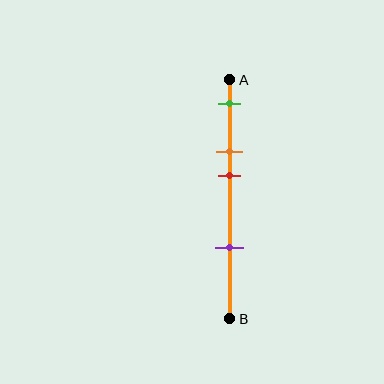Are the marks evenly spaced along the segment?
No, the marks are not evenly spaced.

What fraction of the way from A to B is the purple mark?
The purple mark is approximately 70% (0.7) of the way from A to B.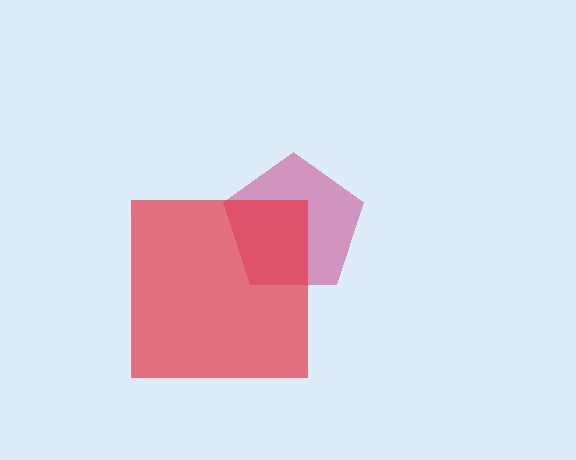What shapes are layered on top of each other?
The layered shapes are: a magenta pentagon, a red square.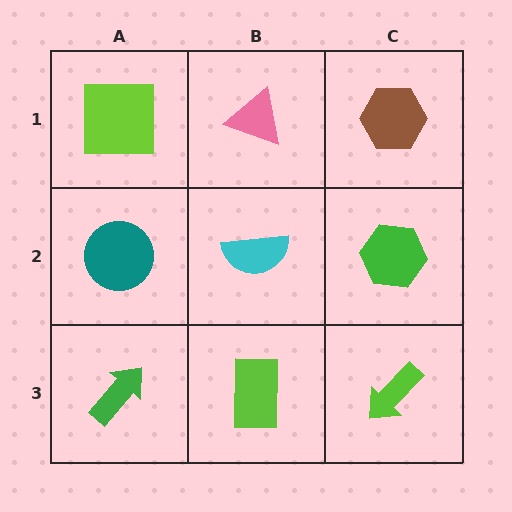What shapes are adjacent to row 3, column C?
A green hexagon (row 2, column C), a lime rectangle (row 3, column B).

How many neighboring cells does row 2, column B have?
4.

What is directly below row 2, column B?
A lime rectangle.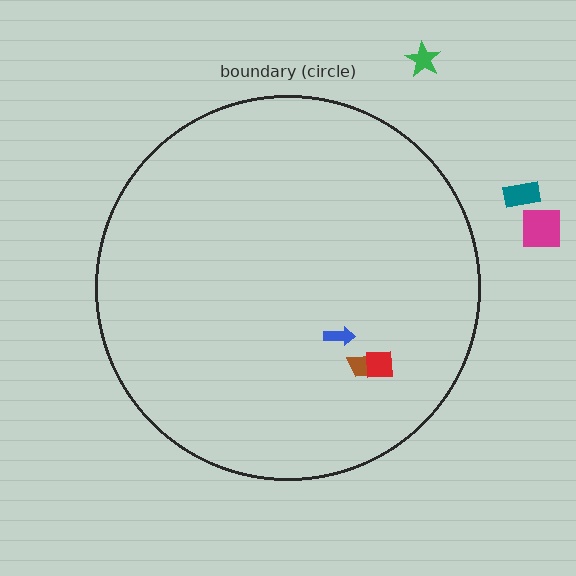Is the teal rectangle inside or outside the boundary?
Outside.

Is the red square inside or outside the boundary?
Inside.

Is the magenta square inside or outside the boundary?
Outside.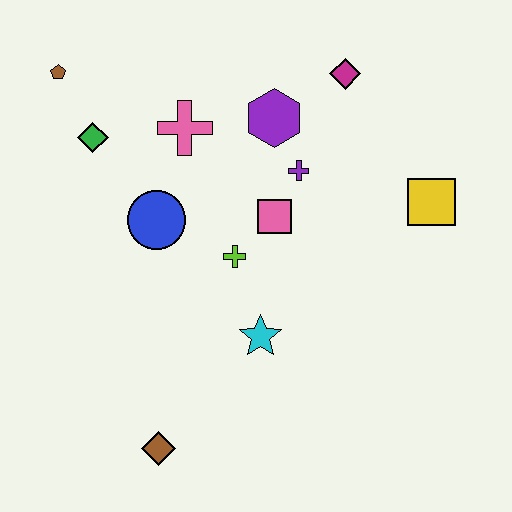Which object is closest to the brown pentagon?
The green diamond is closest to the brown pentagon.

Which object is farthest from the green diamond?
The yellow square is farthest from the green diamond.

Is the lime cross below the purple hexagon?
Yes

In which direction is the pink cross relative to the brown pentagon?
The pink cross is to the right of the brown pentagon.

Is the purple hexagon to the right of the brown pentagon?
Yes